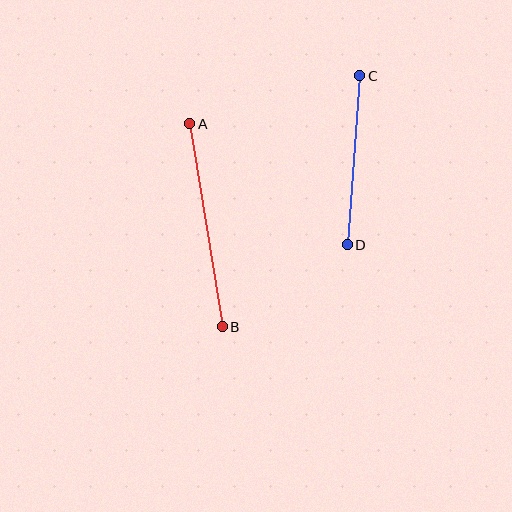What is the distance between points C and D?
The distance is approximately 169 pixels.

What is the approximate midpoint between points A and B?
The midpoint is at approximately (206, 225) pixels.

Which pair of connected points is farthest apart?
Points A and B are farthest apart.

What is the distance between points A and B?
The distance is approximately 206 pixels.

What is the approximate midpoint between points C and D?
The midpoint is at approximately (354, 160) pixels.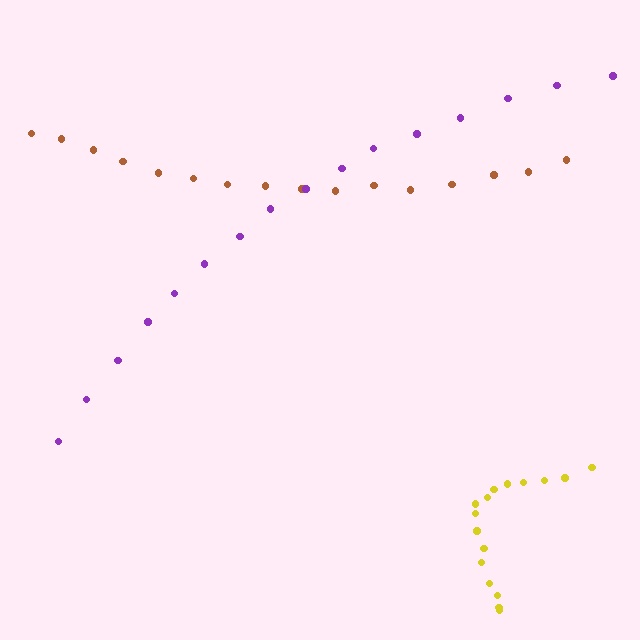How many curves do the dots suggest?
There are 3 distinct paths.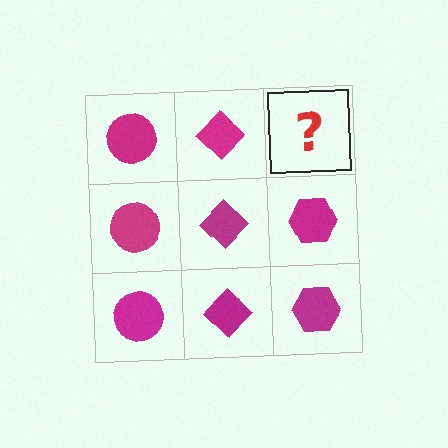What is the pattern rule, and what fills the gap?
The rule is that each column has a consistent shape. The gap should be filled with a magenta hexagon.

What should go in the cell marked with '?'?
The missing cell should contain a magenta hexagon.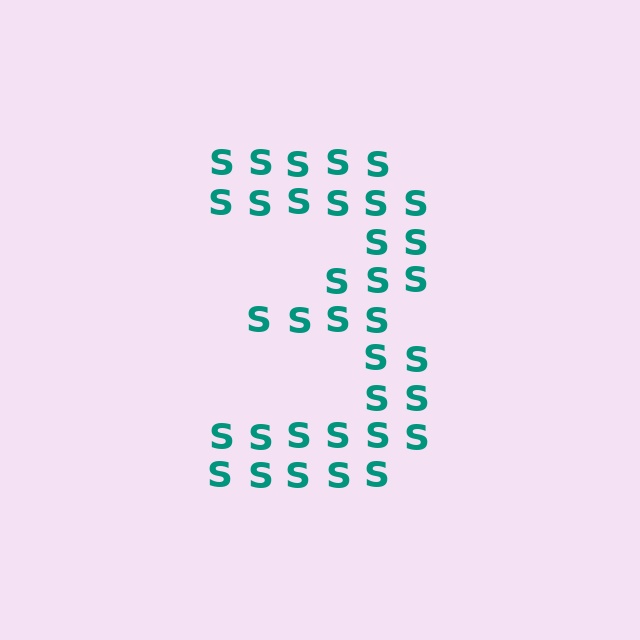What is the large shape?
The large shape is the digit 3.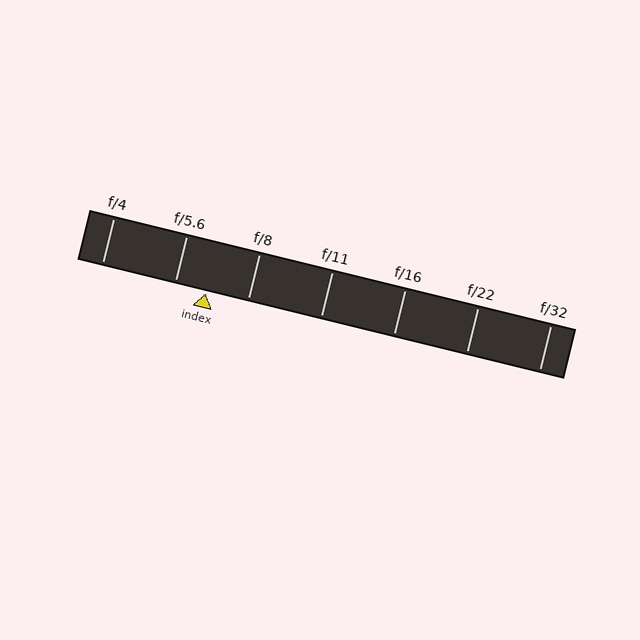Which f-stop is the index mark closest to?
The index mark is closest to f/5.6.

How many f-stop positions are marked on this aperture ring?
There are 7 f-stop positions marked.